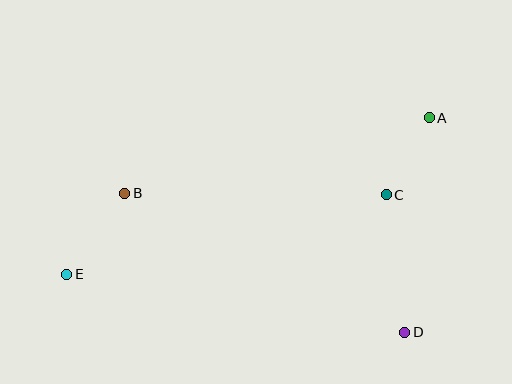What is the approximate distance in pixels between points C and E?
The distance between C and E is approximately 329 pixels.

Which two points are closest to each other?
Points A and C are closest to each other.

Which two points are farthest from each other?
Points A and E are farthest from each other.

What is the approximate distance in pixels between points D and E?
The distance between D and E is approximately 343 pixels.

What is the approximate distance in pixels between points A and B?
The distance between A and B is approximately 313 pixels.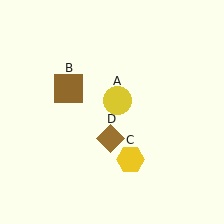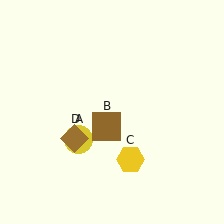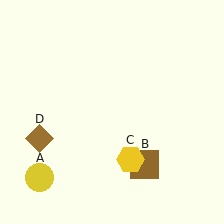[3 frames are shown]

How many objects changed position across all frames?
3 objects changed position: yellow circle (object A), brown square (object B), brown diamond (object D).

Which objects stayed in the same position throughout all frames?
Yellow hexagon (object C) remained stationary.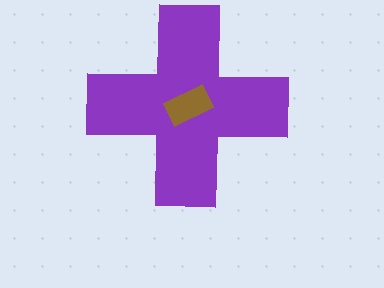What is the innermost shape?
The brown rectangle.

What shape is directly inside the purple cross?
The brown rectangle.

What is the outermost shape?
The purple cross.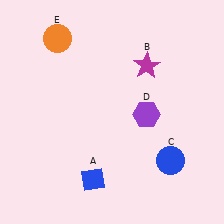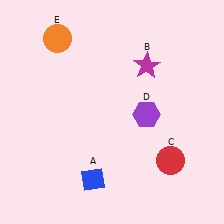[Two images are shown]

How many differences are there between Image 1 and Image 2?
There is 1 difference between the two images.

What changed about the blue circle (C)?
In Image 1, C is blue. In Image 2, it changed to red.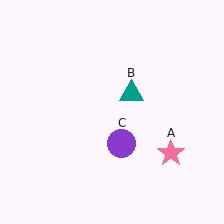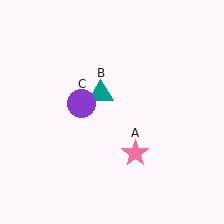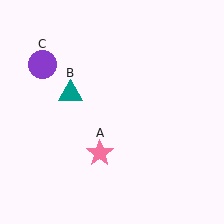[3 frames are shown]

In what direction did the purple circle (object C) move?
The purple circle (object C) moved up and to the left.